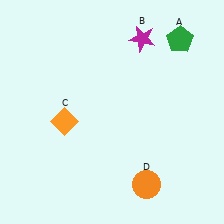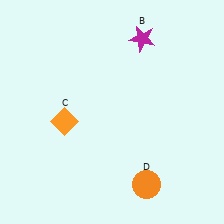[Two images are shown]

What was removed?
The green pentagon (A) was removed in Image 2.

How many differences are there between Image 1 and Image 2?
There is 1 difference between the two images.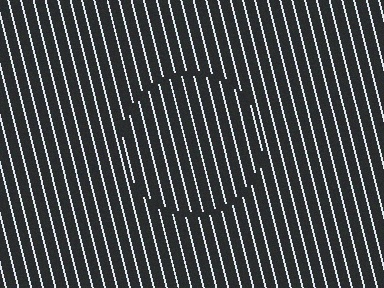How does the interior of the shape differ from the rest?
The interior of the shape contains the same grating, shifted by half a period — the contour is defined by the phase discontinuity where line-ends from the inner and outer gratings abut.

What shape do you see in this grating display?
An illusory circle. The interior of the shape contains the same grating, shifted by half a period — the contour is defined by the phase discontinuity where line-ends from the inner and outer gratings abut.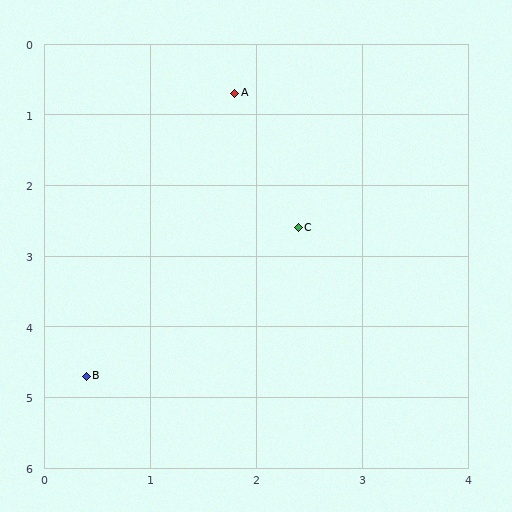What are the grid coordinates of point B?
Point B is at approximately (0.4, 4.7).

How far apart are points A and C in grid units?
Points A and C are about 2.0 grid units apart.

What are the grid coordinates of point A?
Point A is at approximately (1.8, 0.7).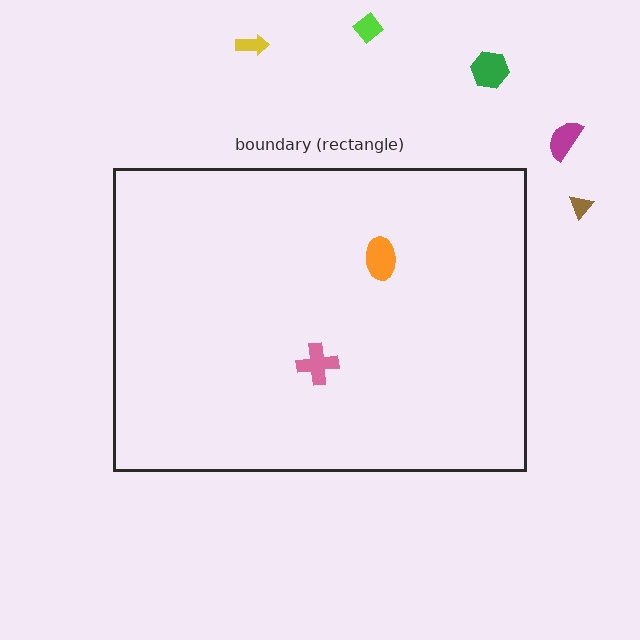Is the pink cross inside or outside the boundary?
Inside.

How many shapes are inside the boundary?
2 inside, 5 outside.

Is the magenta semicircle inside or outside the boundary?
Outside.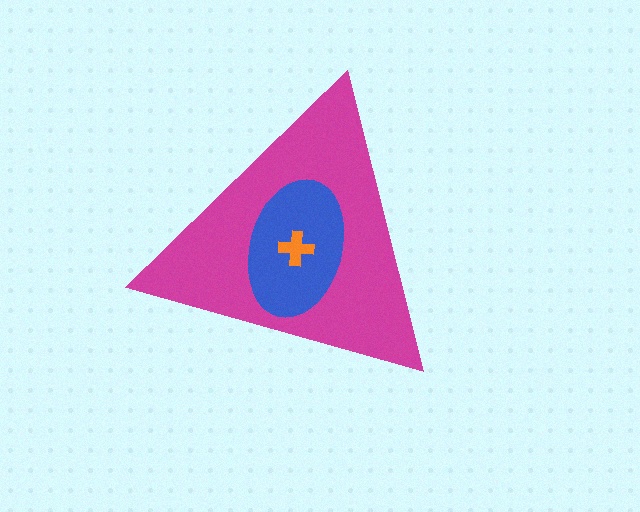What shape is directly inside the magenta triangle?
The blue ellipse.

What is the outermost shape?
The magenta triangle.